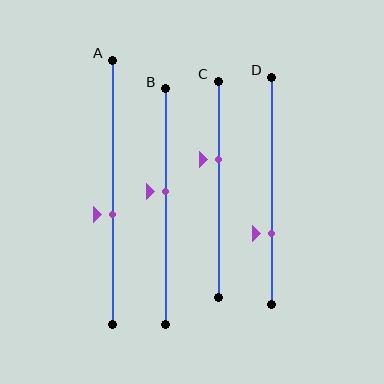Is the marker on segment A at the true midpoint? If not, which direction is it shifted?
No, the marker on segment A is shifted downward by about 8% of the segment length.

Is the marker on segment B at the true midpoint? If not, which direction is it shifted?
No, the marker on segment B is shifted upward by about 6% of the segment length.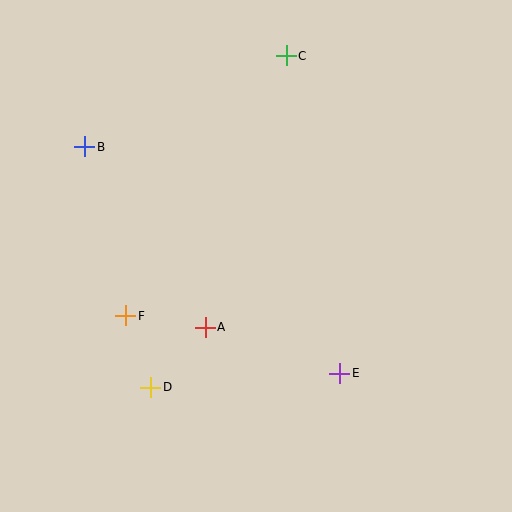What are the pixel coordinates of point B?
Point B is at (85, 147).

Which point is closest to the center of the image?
Point A at (205, 327) is closest to the center.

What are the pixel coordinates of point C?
Point C is at (286, 56).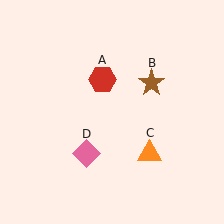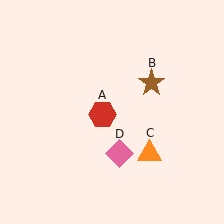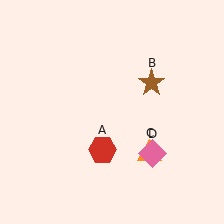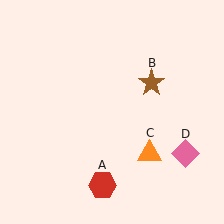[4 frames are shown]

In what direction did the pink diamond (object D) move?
The pink diamond (object D) moved right.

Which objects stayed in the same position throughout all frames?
Brown star (object B) and orange triangle (object C) remained stationary.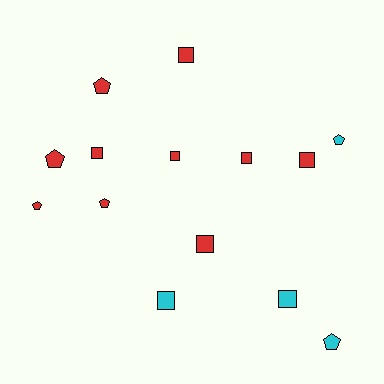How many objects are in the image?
There are 14 objects.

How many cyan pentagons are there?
There are 2 cyan pentagons.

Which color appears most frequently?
Red, with 10 objects.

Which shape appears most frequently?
Square, with 8 objects.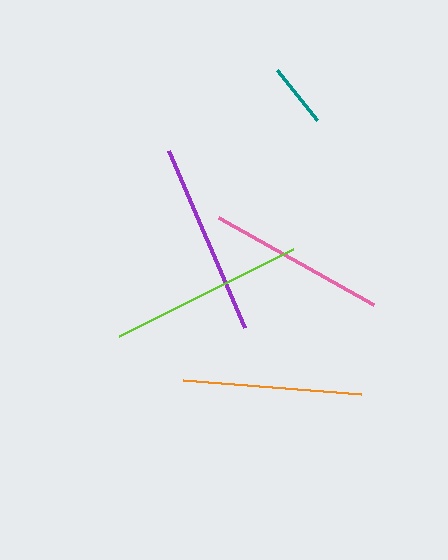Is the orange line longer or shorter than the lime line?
The lime line is longer than the orange line.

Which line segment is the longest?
The lime line is the longest at approximately 194 pixels.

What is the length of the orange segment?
The orange segment is approximately 178 pixels long.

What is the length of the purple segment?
The purple segment is approximately 192 pixels long.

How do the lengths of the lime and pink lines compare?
The lime and pink lines are approximately the same length.